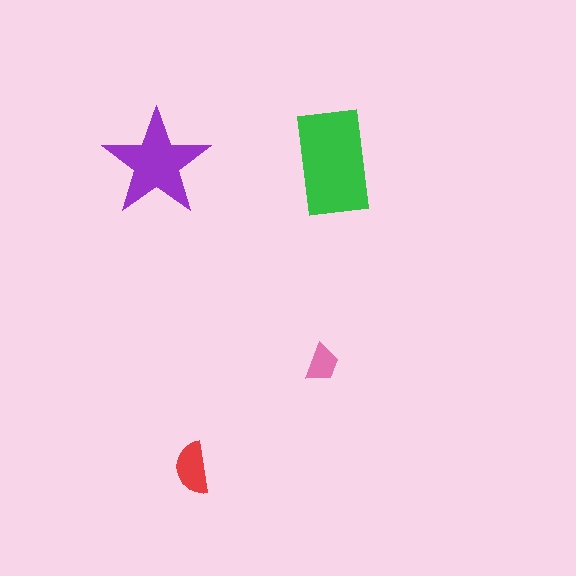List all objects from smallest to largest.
The pink trapezoid, the red semicircle, the purple star, the green rectangle.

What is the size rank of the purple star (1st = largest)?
2nd.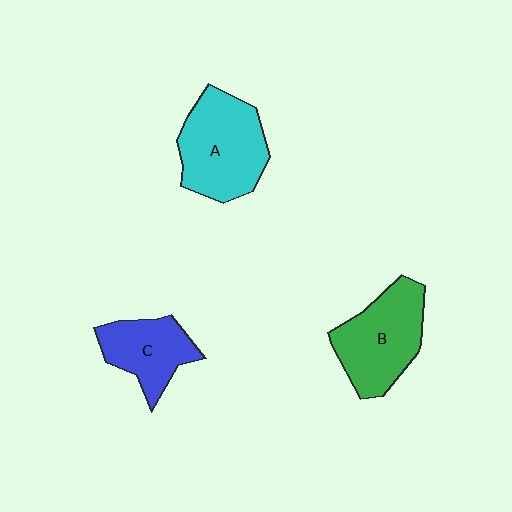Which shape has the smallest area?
Shape C (blue).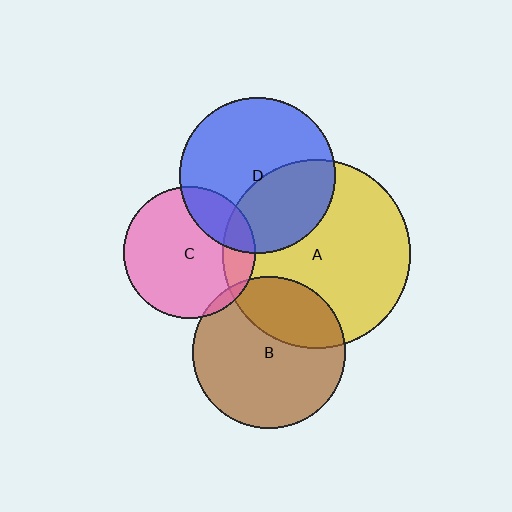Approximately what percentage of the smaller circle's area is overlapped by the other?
Approximately 5%.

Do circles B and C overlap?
Yes.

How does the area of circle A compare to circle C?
Approximately 2.1 times.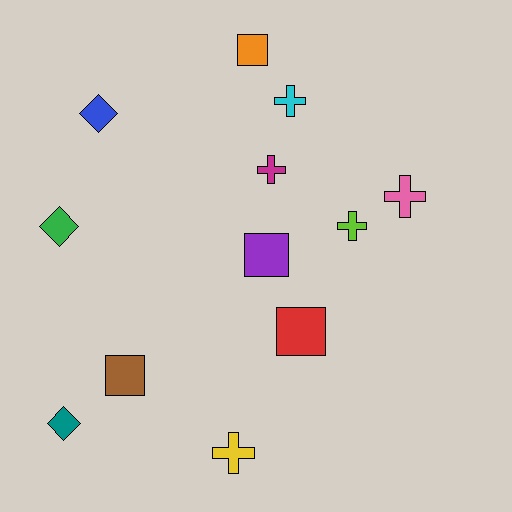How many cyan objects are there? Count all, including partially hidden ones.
There is 1 cyan object.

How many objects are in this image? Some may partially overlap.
There are 12 objects.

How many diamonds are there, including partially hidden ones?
There are 3 diamonds.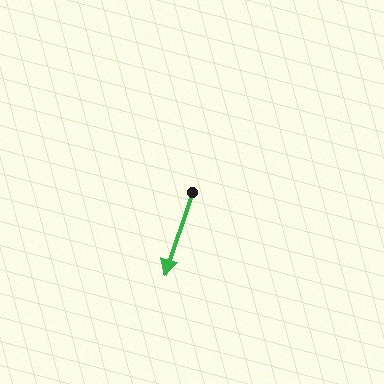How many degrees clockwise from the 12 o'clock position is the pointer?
Approximately 199 degrees.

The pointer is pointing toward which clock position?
Roughly 7 o'clock.